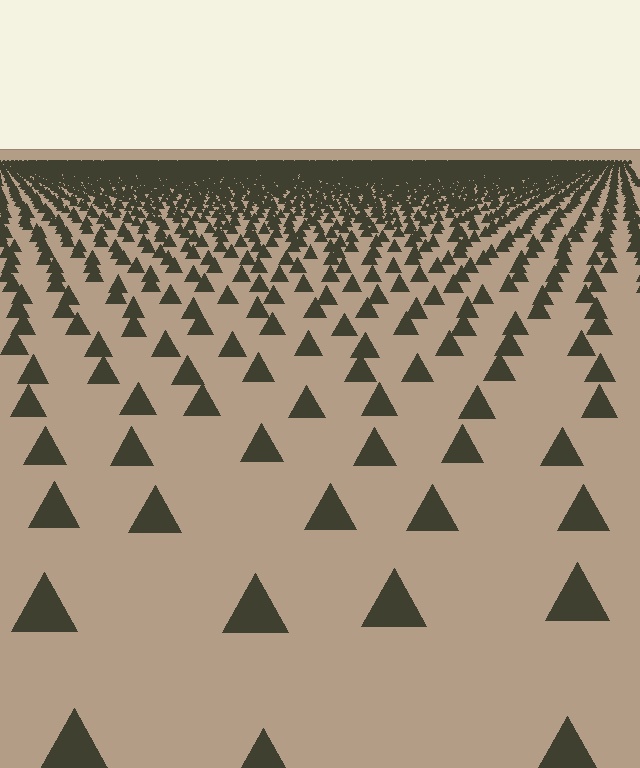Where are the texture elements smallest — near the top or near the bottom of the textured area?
Near the top.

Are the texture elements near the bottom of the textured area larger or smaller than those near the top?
Larger. Near the bottom, elements are closer to the viewer and appear at a bigger on-screen size.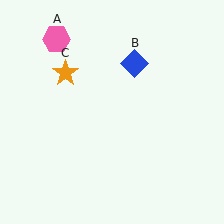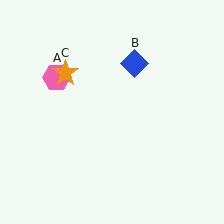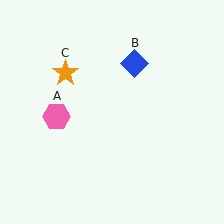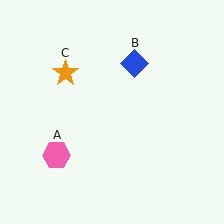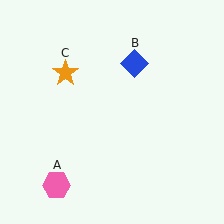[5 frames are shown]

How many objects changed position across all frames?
1 object changed position: pink hexagon (object A).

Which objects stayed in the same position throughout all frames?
Blue diamond (object B) and orange star (object C) remained stationary.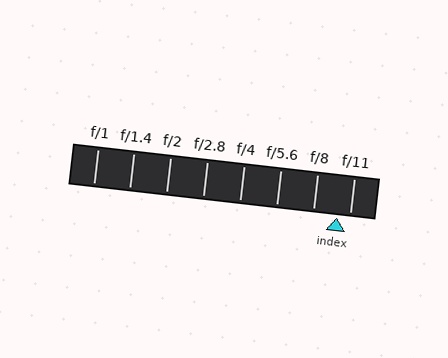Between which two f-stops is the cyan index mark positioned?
The index mark is between f/8 and f/11.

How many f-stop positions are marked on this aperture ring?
There are 8 f-stop positions marked.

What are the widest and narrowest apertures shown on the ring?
The widest aperture shown is f/1 and the narrowest is f/11.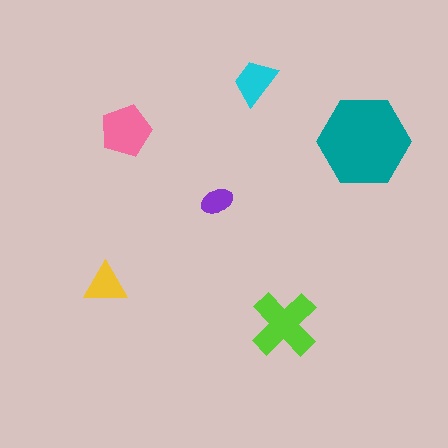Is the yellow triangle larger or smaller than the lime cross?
Smaller.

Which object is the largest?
The teal hexagon.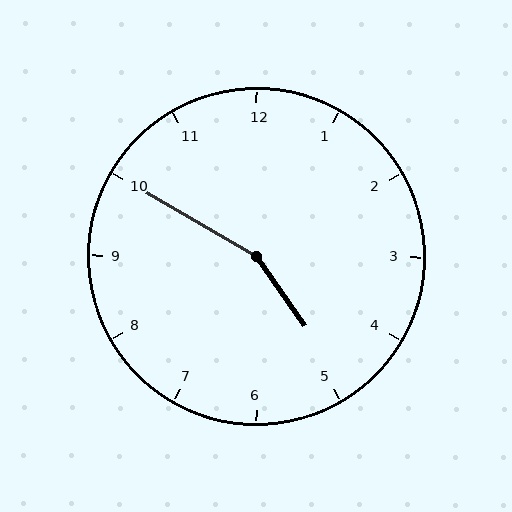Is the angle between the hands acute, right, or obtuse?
It is obtuse.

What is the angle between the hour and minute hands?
Approximately 155 degrees.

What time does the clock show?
4:50.